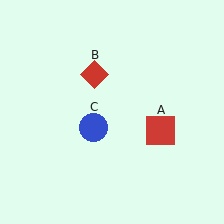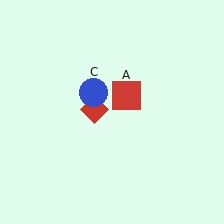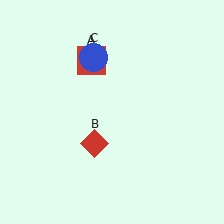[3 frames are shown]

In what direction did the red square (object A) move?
The red square (object A) moved up and to the left.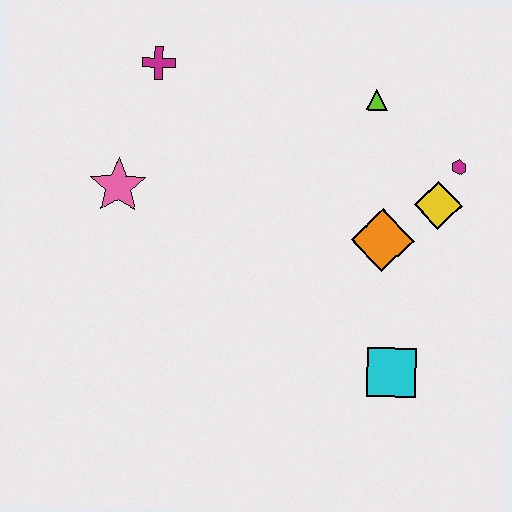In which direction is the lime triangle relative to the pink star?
The lime triangle is to the right of the pink star.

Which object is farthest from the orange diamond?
The magenta cross is farthest from the orange diamond.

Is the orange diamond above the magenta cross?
No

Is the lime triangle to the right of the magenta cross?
Yes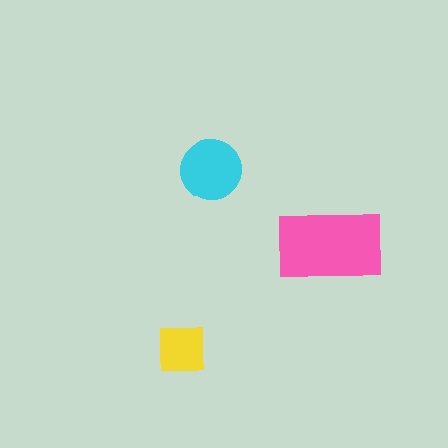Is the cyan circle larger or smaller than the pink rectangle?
Smaller.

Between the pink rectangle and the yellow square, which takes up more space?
The pink rectangle.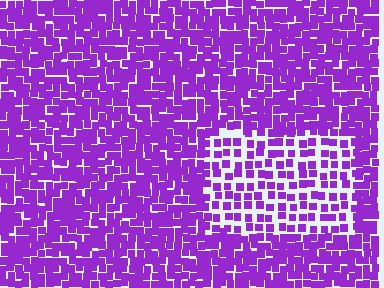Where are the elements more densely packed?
The elements are more densely packed outside the rectangle boundary.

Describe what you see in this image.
The image contains small purple elements arranged at two different densities. A rectangle-shaped region is visible where the elements are less densely packed than the surrounding area.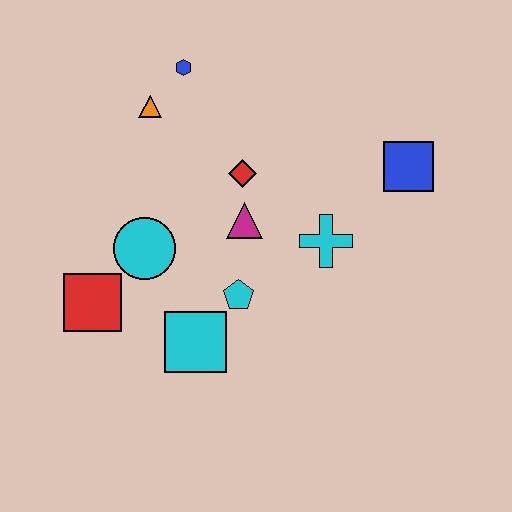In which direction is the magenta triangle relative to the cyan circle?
The magenta triangle is to the right of the cyan circle.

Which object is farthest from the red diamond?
The red square is farthest from the red diamond.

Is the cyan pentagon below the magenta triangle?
Yes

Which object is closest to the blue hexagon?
The orange triangle is closest to the blue hexagon.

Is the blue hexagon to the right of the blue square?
No